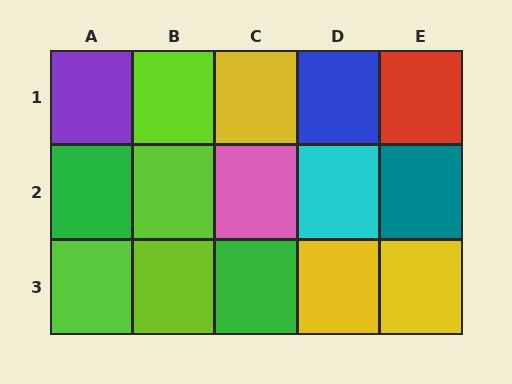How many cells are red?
1 cell is red.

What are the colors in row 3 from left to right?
Lime, lime, green, yellow, yellow.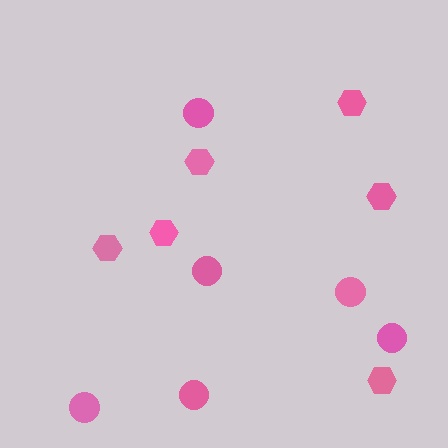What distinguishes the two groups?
There are 2 groups: one group of hexagons (6) and one group of circles (6).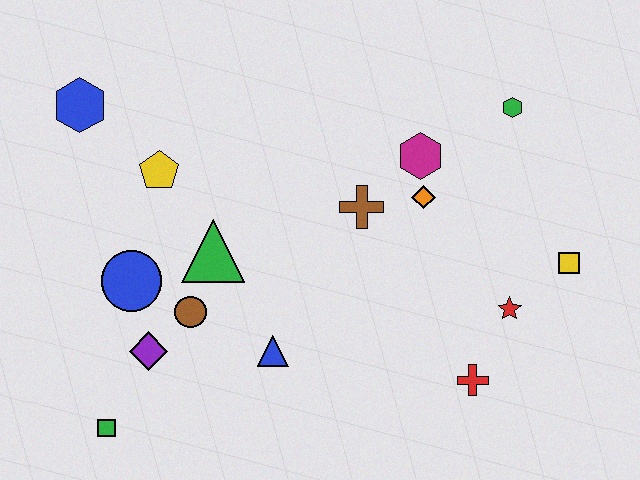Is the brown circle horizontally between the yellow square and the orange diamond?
No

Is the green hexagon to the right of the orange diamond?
Yes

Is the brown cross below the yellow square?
No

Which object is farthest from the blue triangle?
The green hexagon is farthest from the blue triangle.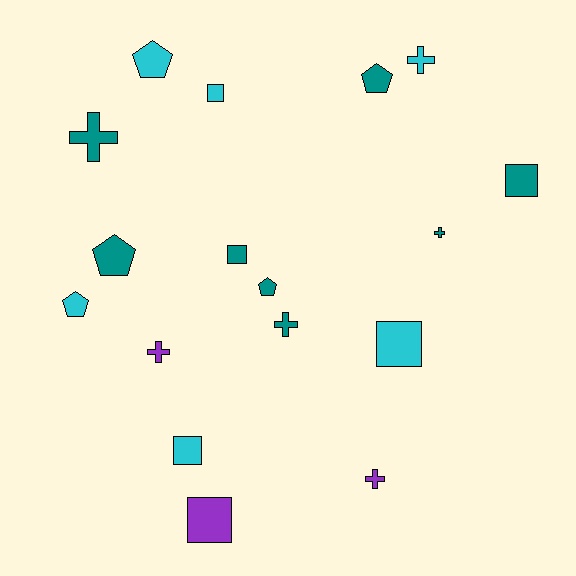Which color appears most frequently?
Teal, with 8 objects.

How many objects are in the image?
There are 17 objects.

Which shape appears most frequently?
Square, with 6 objects.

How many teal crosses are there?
There are 3 teal crosses.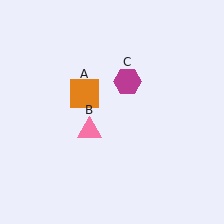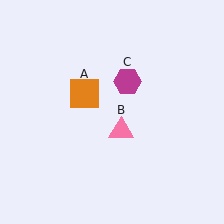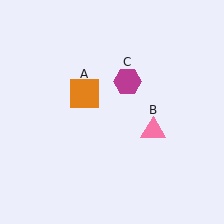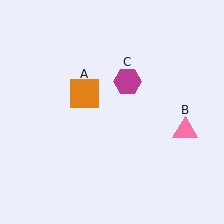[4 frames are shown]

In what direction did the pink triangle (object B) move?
The pink triangle (object B) moved right.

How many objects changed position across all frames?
1 object changed position: pink triangle (object B).